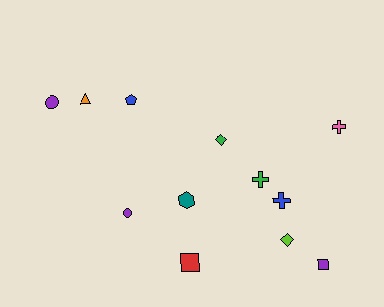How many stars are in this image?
There are no stars.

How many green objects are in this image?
There are 2 green objects.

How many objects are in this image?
There are 12 objects.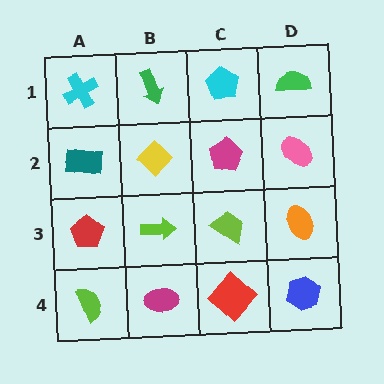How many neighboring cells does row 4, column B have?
3.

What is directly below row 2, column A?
A red pentagon.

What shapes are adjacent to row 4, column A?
A red pentagon (row 3, column A), a magenta ellipse (row 4, column B).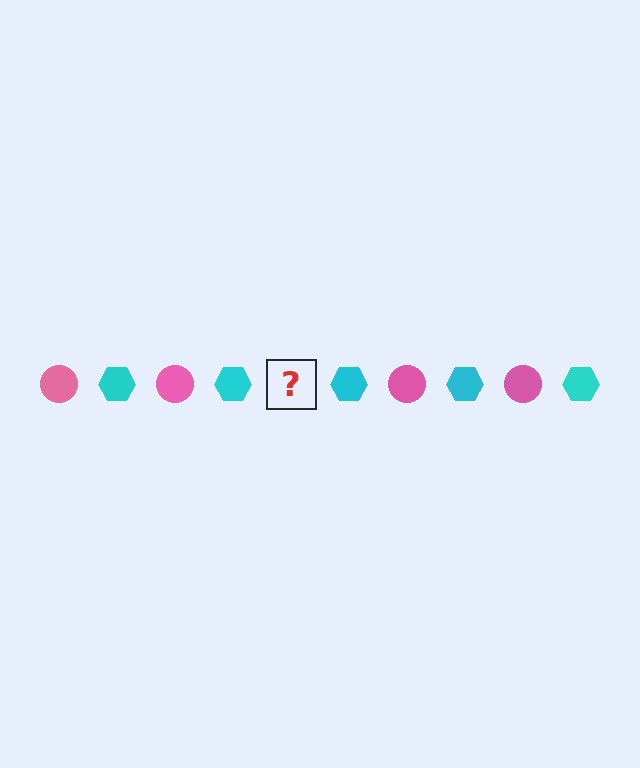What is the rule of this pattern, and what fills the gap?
The rule is that the pattern alternates between pink circle and cyan hexagon. The gap should be filled with a pink circle.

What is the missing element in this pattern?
The missing element is a pink circle.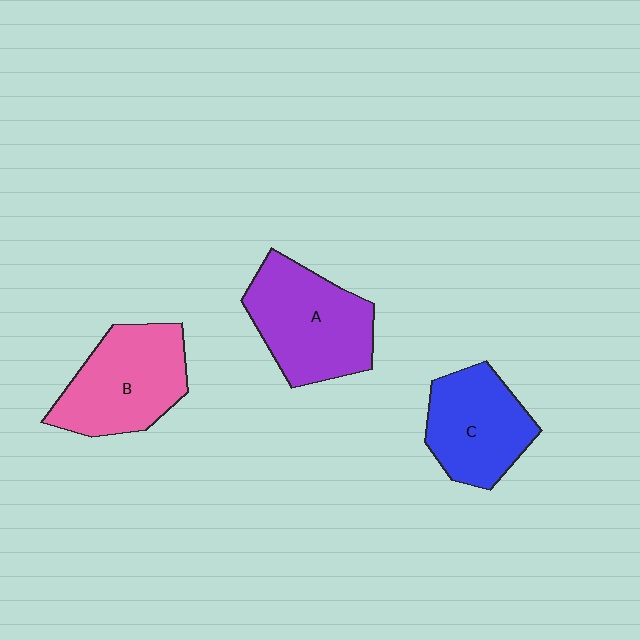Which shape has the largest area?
Shape A (purple).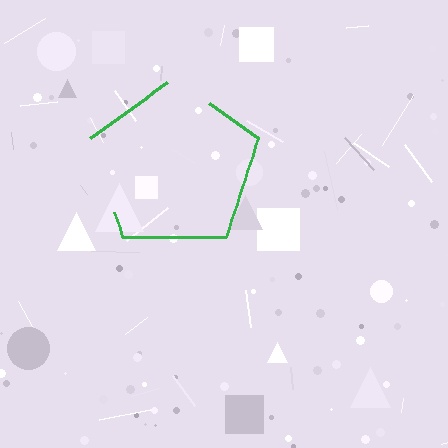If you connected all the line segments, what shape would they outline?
They would outline a pentagon.